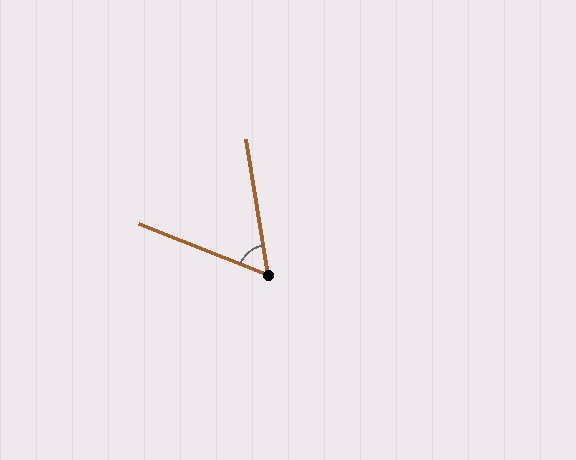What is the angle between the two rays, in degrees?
Approximately 59 degrees.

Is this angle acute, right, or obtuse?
It is acute.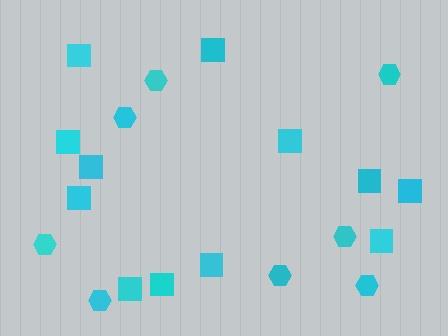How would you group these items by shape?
There are 2 groups: one group of hexagons (8) and one group of squares (12).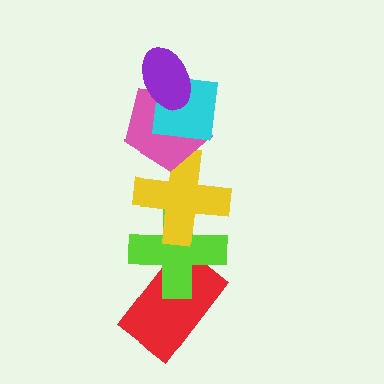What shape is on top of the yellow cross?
The pink pentagon is on top of the yellow cross.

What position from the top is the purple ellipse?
The purple ellipse is 1st from the top.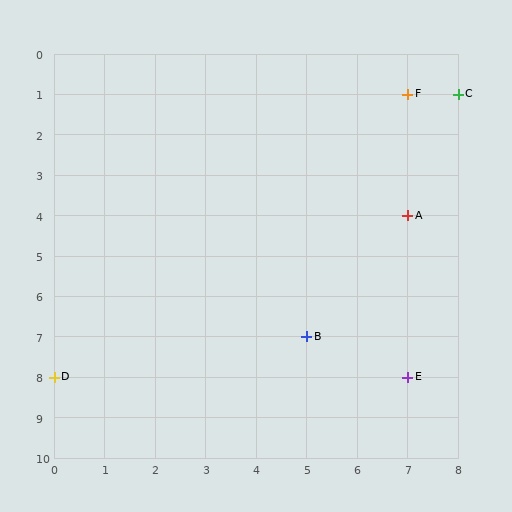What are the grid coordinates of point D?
Point D is at grid coordinates (0, 8).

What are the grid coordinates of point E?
Point E is at grid coordinates (7, 8).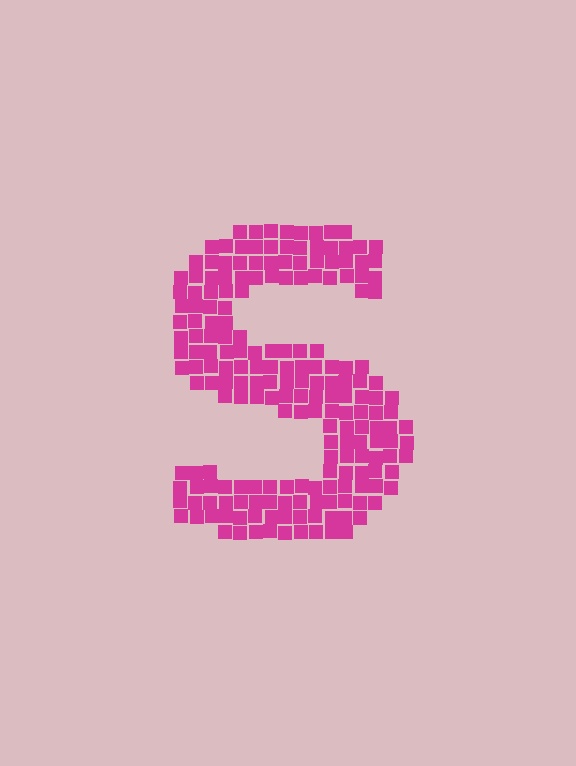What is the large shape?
The large shape is the letter S.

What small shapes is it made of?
It is made of small squares.